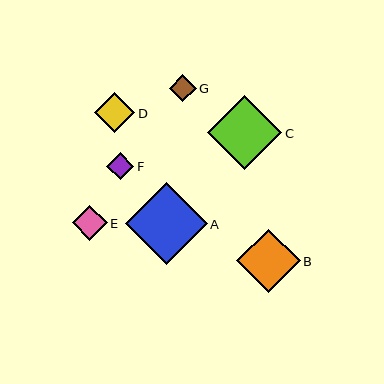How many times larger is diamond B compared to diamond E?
Diamond B is approximately 1.8 times the size of diamond E.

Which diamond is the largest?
Diamond A is the largest with a size of approximately 81 pixels.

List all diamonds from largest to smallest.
From largest to smallest: A, C, B, D, E, G, F.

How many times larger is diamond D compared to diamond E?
Diamond D is approximately 1.2 times the size of diamond E.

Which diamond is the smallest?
Diamond F is the smallest with a size of approximately 27 pixels.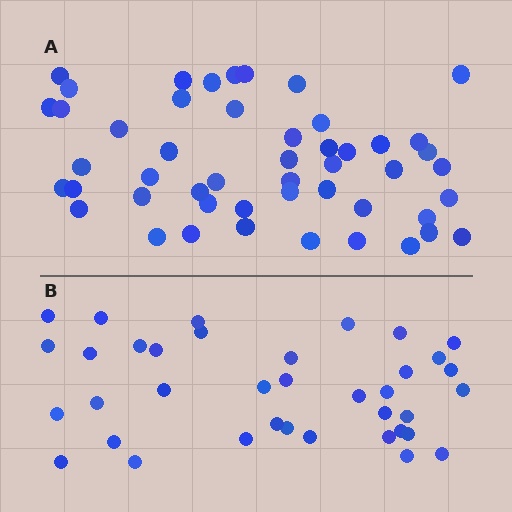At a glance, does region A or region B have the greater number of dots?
Region A (the top region) has more dots.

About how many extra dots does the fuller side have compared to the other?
Region A has roughly 12 or so more dots than region B.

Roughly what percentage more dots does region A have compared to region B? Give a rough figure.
About 30% more.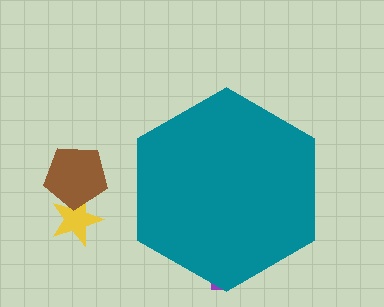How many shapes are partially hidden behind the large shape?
1 shape is partially hidden.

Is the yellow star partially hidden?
No, the yellow star is fully visible.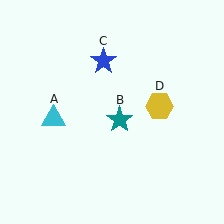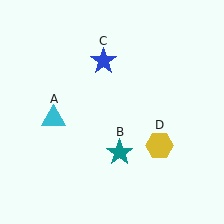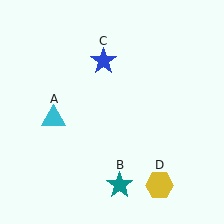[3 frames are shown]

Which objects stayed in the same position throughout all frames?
Cyan triangle (object A) and blue star (object C) remained stationary.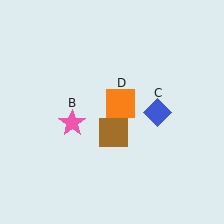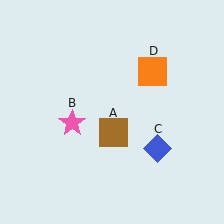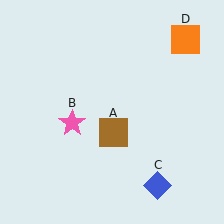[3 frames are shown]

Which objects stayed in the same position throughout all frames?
Brown square (object A) and pink star (object B) remained stationary.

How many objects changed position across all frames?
2 objects changed position: blue diamond (object C), orange square (object D).